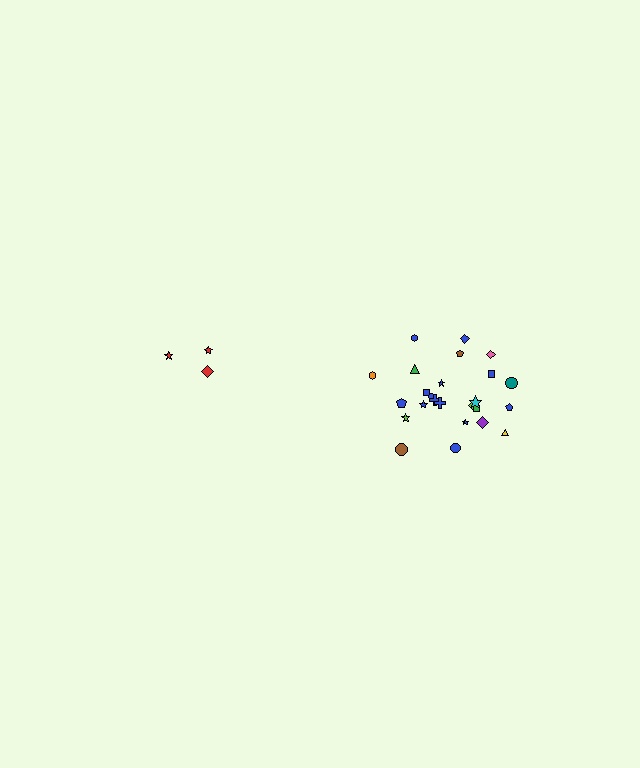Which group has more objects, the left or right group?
The right group.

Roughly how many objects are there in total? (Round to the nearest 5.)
Roughly 30 objects in total.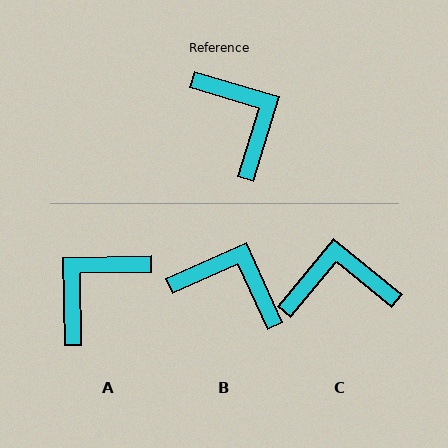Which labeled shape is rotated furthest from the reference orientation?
A, about 108 degrees away.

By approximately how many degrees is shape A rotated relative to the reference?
Approximately 108 degrees counter-clockwise.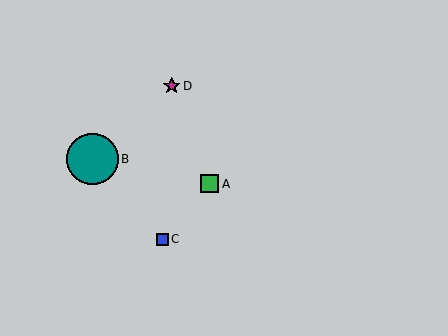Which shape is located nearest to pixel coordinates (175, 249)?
The blue square (labeled C) at (162, 239) is nearest to that location.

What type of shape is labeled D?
Shape D is a magenta star.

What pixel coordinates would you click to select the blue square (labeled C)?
Click at (162, 239) to select the blue square C.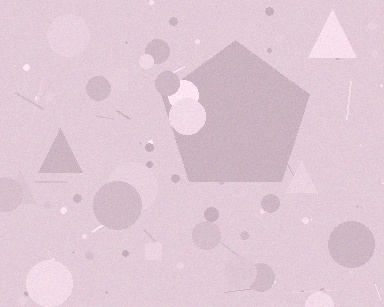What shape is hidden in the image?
A pentagon is hidden in the image.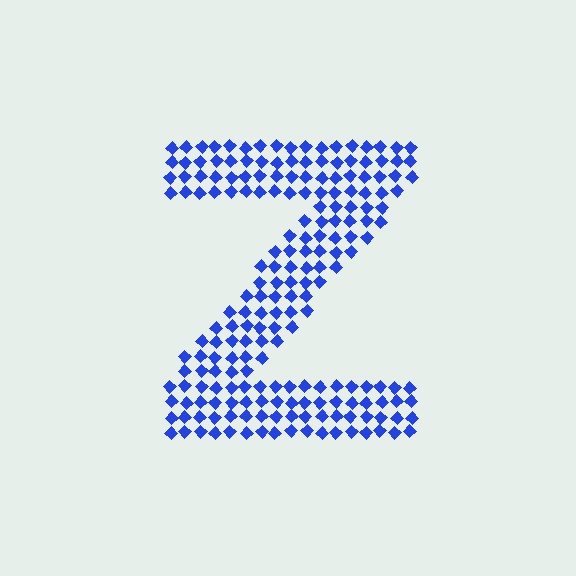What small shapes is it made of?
It is made of small diamonds.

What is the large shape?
The large shape is the letter Z.